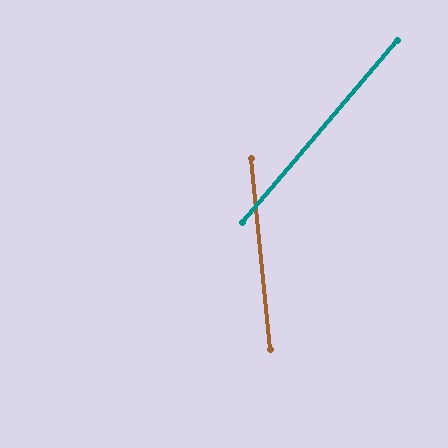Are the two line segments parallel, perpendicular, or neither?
Neither parallel nor perpendicular — they differ by about 46°.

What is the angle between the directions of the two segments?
Approximately 46 degrees.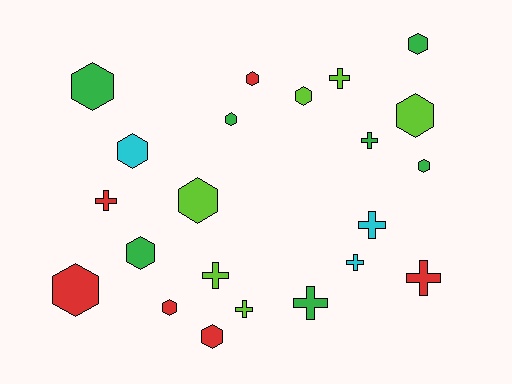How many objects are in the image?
There are 22 objects.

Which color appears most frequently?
Green, with 7 objects.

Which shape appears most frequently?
Hexagon, with 13 objects.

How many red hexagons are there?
There are 4 red hexagons.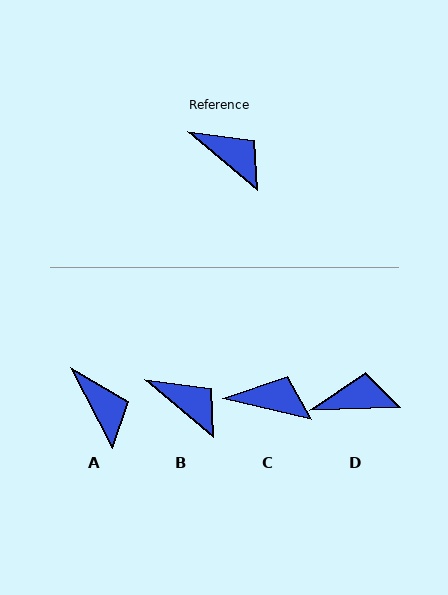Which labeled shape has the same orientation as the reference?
B.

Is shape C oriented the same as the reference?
No, it is off by about 26 degrees.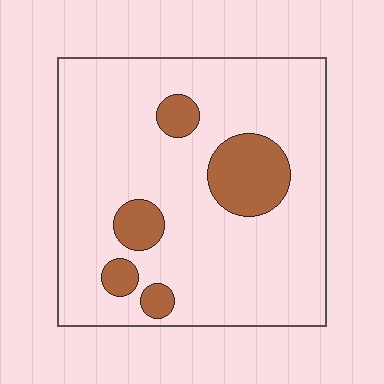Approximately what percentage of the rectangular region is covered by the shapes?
Approximately 15%.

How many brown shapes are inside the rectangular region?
5.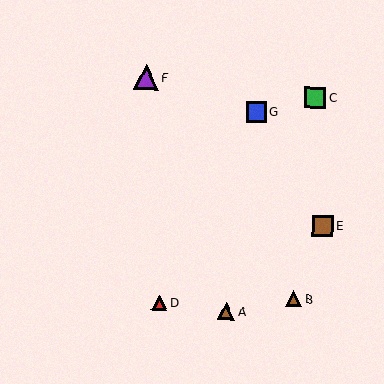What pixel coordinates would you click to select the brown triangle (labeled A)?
Click at (226, 312) to select the brown triangle A.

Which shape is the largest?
The purple triangle (labeled F) is the largest.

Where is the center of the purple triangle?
The center of the purple triangle is at (146, 77).